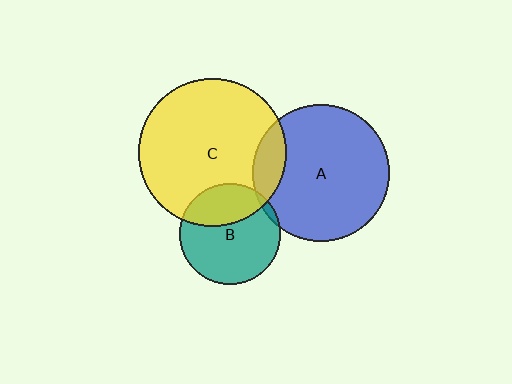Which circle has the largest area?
Circle C (yellow).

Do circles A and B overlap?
Yes.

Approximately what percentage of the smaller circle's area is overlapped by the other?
Approximately 5%.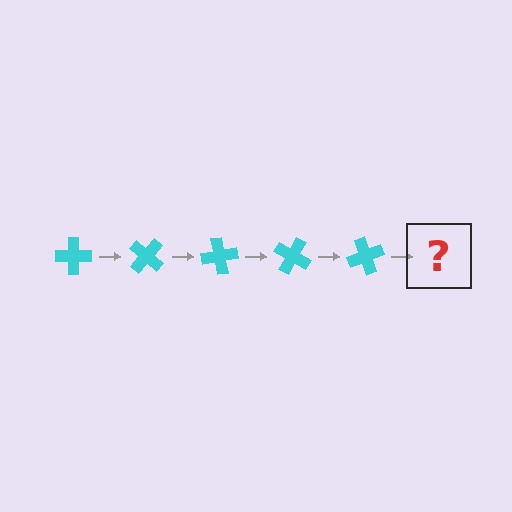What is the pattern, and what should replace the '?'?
The pattern is that the cross rotates 40 degrees each step. The '?' should be a cyan cross rotated 200 degrees.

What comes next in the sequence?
The next element should be a cyan cross rotated 200 degrees.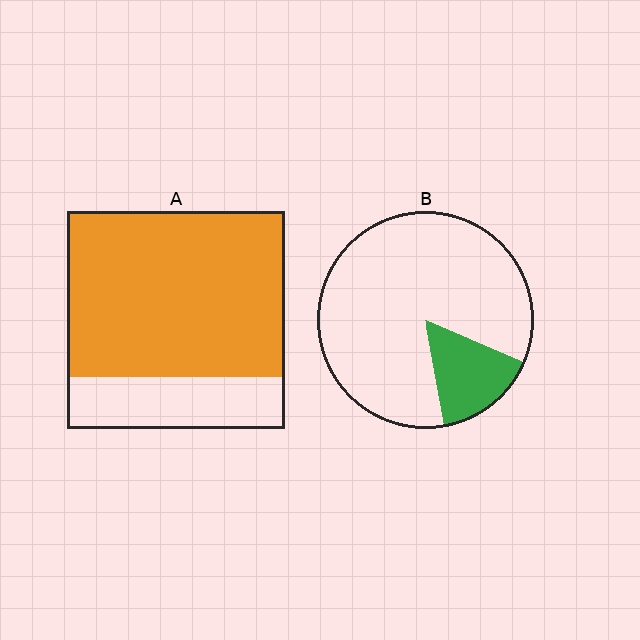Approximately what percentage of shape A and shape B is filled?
A is approximately 75% and B is approximately 15%.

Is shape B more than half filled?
No.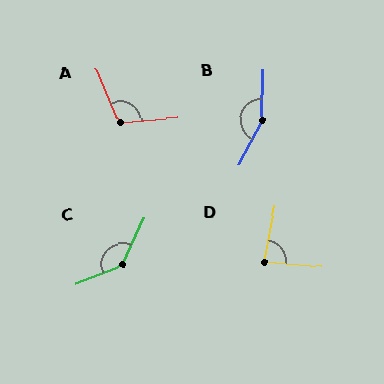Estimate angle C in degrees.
Approximately 136 degrees.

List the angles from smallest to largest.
D (83°), A (108°), C (136°), B (154°).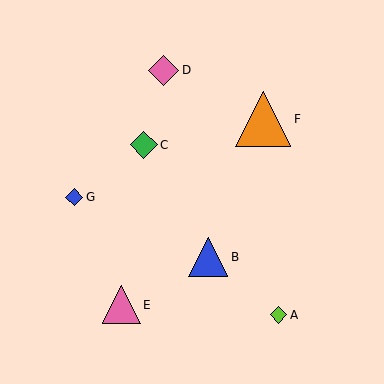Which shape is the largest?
The orange triangle (labeled F) is the largest.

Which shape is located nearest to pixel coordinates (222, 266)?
The blue triangle (labeled B) at (208, 257) is nearest to that location.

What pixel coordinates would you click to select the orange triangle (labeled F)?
Click at (263, 119) to select the orange triangle F.